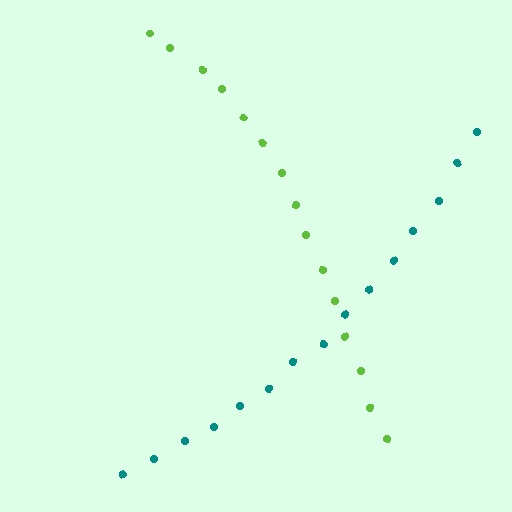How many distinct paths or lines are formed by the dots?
There are 2 distinct paths.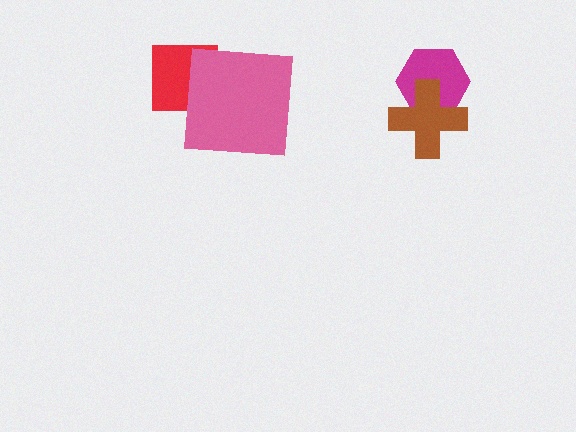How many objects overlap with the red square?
1 object overlaps with the red square.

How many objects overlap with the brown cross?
1 object overlaps with the brown cross.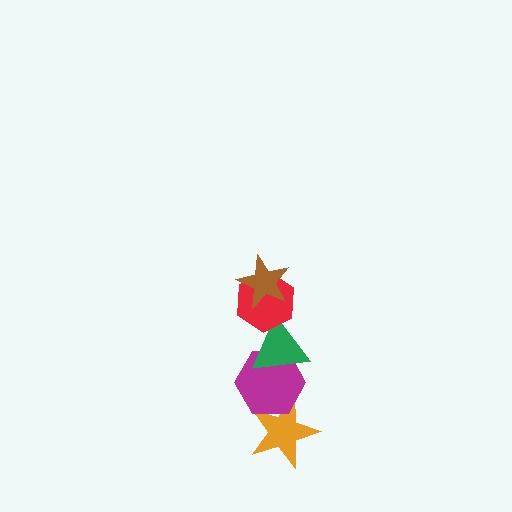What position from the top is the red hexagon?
The red hexagon is 2nd from the top.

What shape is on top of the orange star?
The magenta hexagon is on top of the orange star.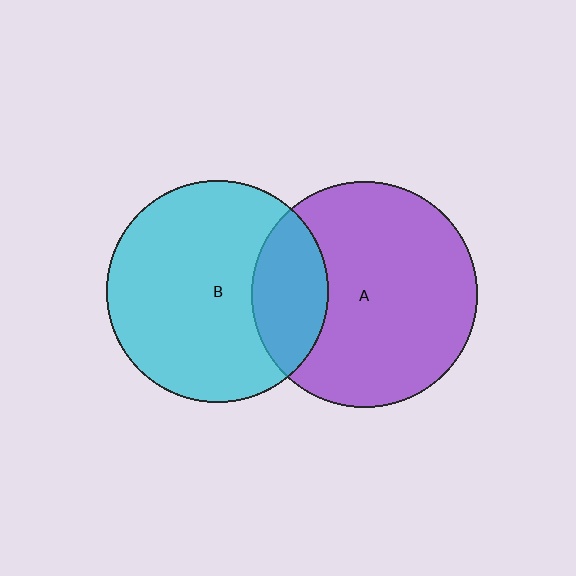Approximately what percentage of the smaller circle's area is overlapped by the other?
Approximately 25%.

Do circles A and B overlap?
Yes.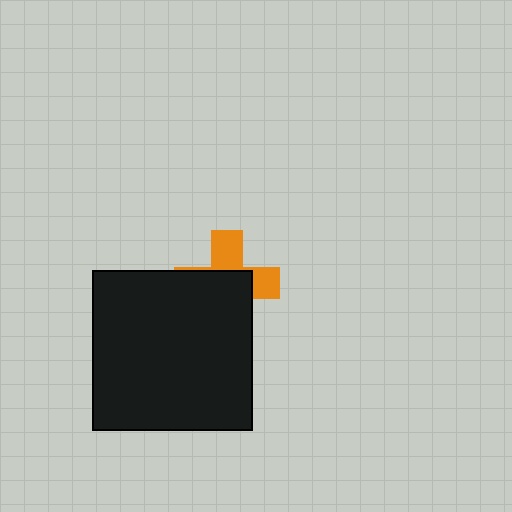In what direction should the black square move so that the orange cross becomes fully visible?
The black square should move toward the lower-left. That is the shortest direction to clear the overlap and leave the orange cross fully visible.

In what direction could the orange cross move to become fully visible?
The orange cross could move toward the upper-right. That would shift it out from behind the black square entirely.